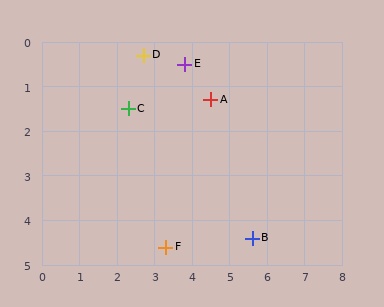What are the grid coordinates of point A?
Point A is at approximately (4.5, 1.3).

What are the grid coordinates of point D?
Point D is at approximately (2.7, 0.3).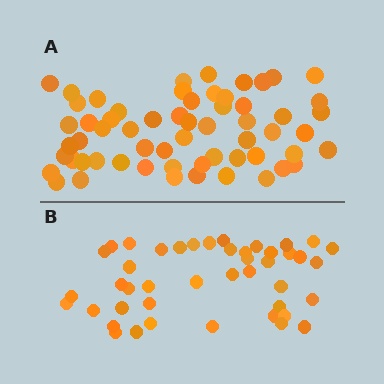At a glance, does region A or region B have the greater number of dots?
Region A (the top region) has more dots.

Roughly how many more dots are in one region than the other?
Region A has approximately 15 more dots than region B.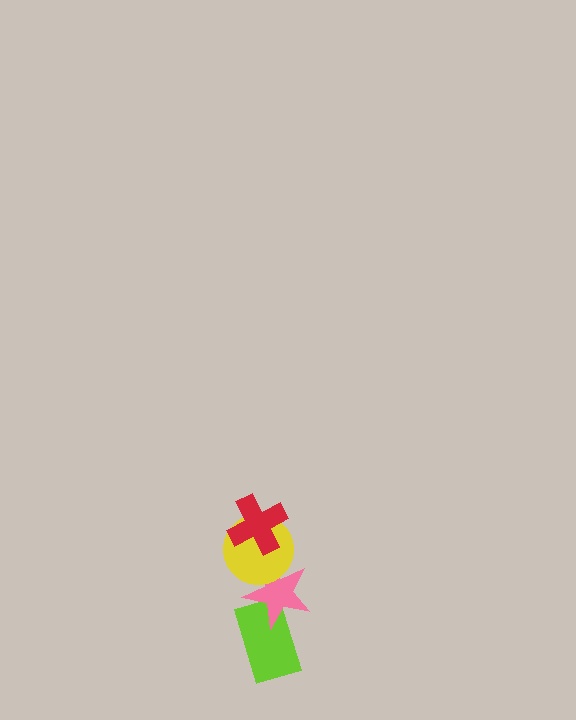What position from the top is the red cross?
The red cross is 1st from the top.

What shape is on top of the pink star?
The yellow circle is on top of the pink star.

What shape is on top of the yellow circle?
The red cross is on top of the yellow circle.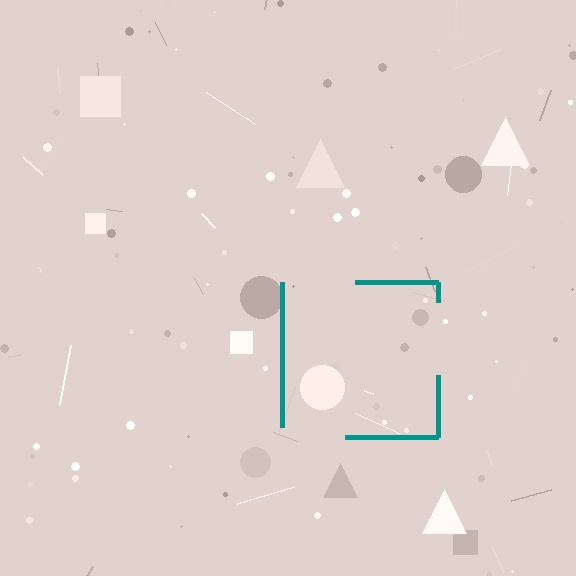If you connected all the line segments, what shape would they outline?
They would outline a square.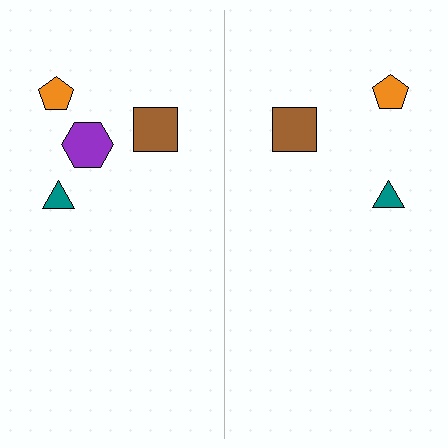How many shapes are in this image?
There are 7 shapes in this image.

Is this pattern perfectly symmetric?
No, the pattern is not perfectly symmetric. A purple hexagon is missing from the right side.